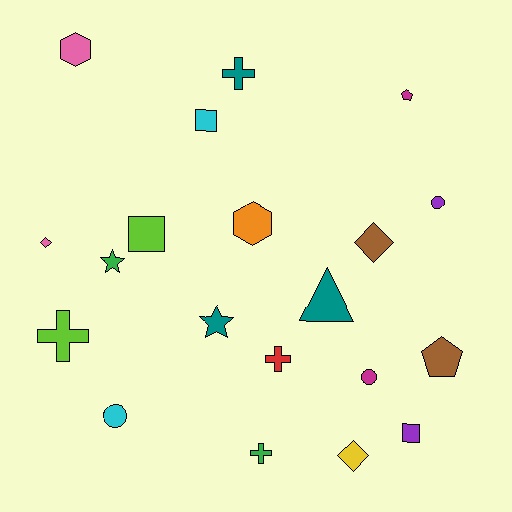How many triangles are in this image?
There is 1 triangle.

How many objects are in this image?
There are 20 objects.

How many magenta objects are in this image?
There are 2 magenta objects.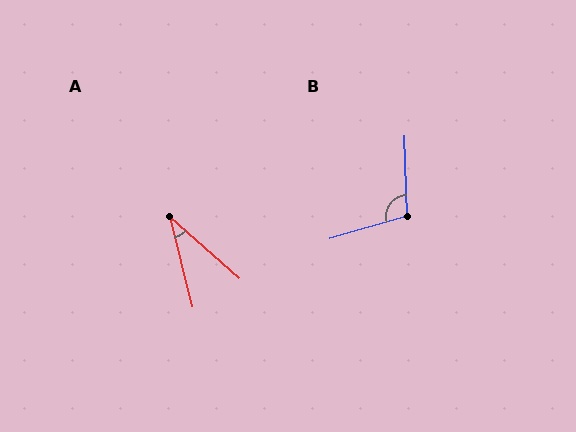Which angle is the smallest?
A, at approximately 35 degrees.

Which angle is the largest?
B, at approximately 104 degrees.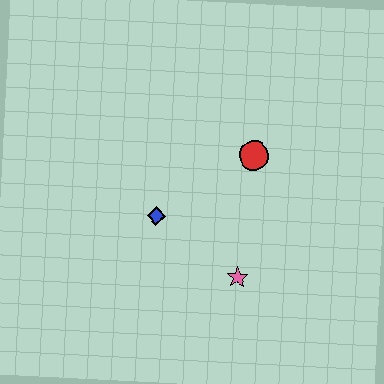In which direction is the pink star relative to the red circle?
The pink star is below the red circle.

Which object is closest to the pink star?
The blue diamond is closest to the pink star.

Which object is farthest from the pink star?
The red circle is farthest from the pink star.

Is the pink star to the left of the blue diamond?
No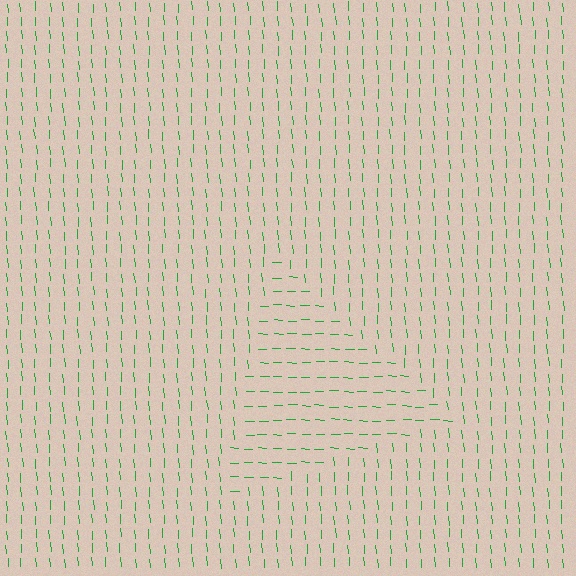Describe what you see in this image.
The image is filled with small green line segments. A triangle region in the image has lines oriented differently from the surrounding lines, creating a visible texture boundary.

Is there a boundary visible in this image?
Yes, there is a texture boundary formed by a change in line orientation.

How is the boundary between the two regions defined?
The boundary is defined purely by a change in line orientation (approximately 83 degrees difference). All lines are the same color and thickness.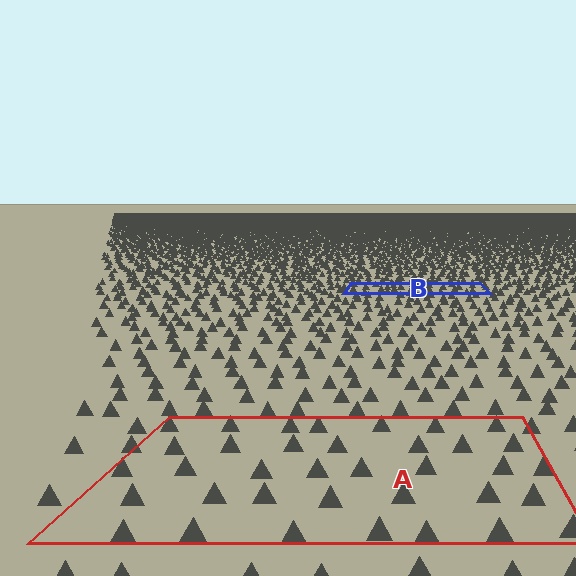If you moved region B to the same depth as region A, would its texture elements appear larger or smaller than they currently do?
They would appear larger. At a closer depth, the same texture elements are projected at a bigger on-screen size.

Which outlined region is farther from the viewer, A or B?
Region B is farther from the viewer — the texture elements inside it appear smaller and more densely packed.